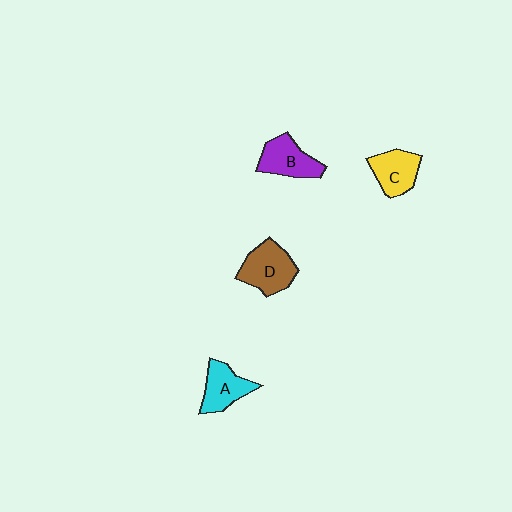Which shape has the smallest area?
Shape A (cyan).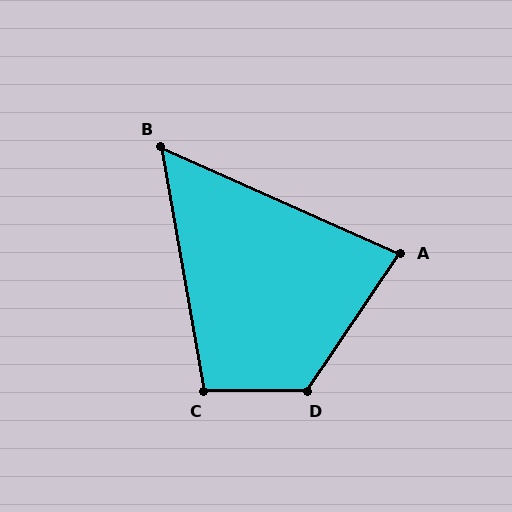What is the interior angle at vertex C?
Approximately 100 degrees (obtuse).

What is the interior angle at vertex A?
Approximately 80 degrees (acute).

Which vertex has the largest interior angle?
D, at approximately 124 degrees.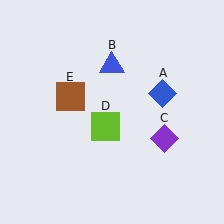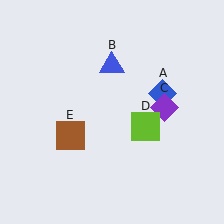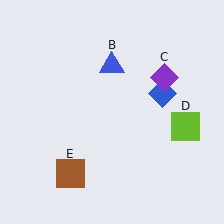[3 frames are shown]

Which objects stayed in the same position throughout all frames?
Blue diamond (object A) and blue triangle (object B) remained stationary.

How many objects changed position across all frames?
3 objects changed position: purple diamond (object C), lime square (object D), brown square (object E).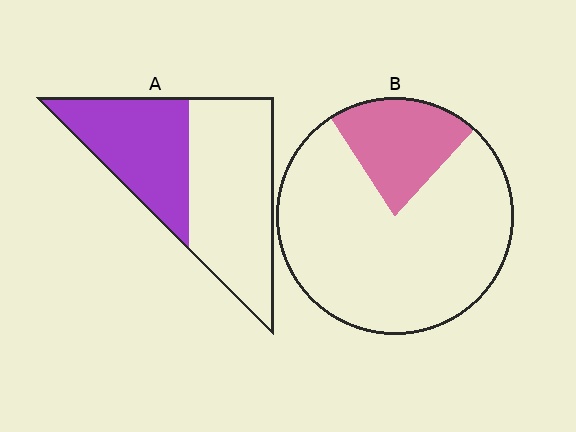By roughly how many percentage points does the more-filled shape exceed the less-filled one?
By roughly 20 percentage points (A over B).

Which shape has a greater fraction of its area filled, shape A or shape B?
Shape A.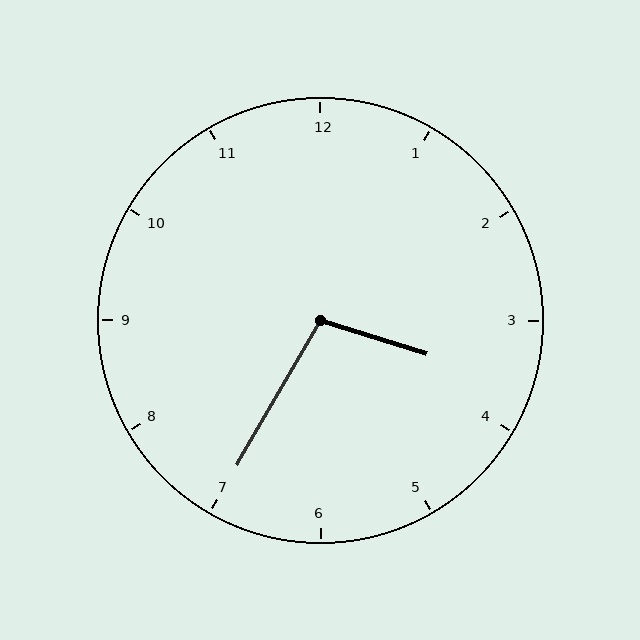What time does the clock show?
3:35.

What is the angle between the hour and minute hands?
Approximately 102 degrees.